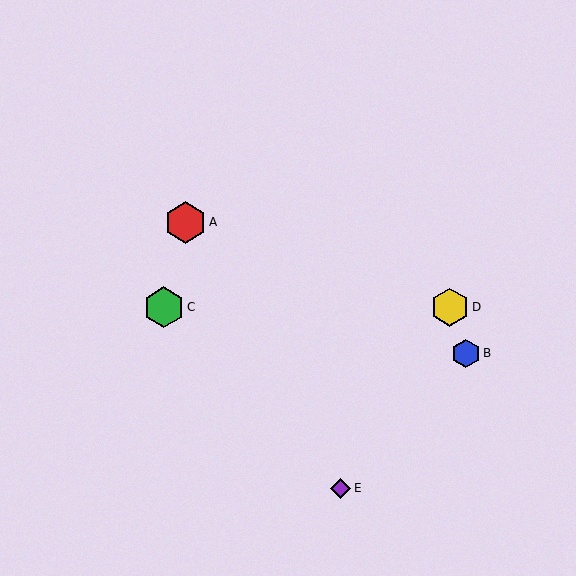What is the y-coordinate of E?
Object E is at y≈488.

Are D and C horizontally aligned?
Yes, both are at y≈307.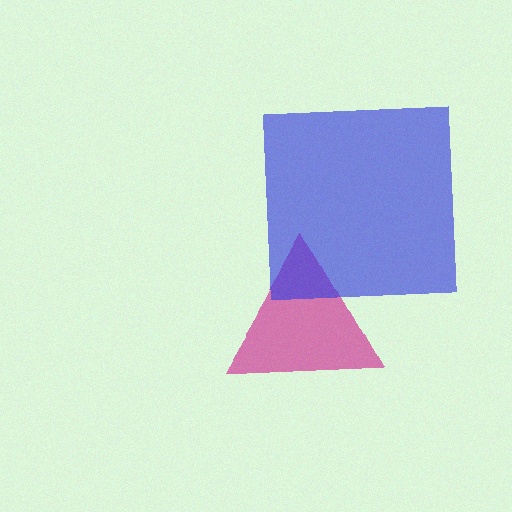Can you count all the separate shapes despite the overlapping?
Yes, there are 2 separate shapes.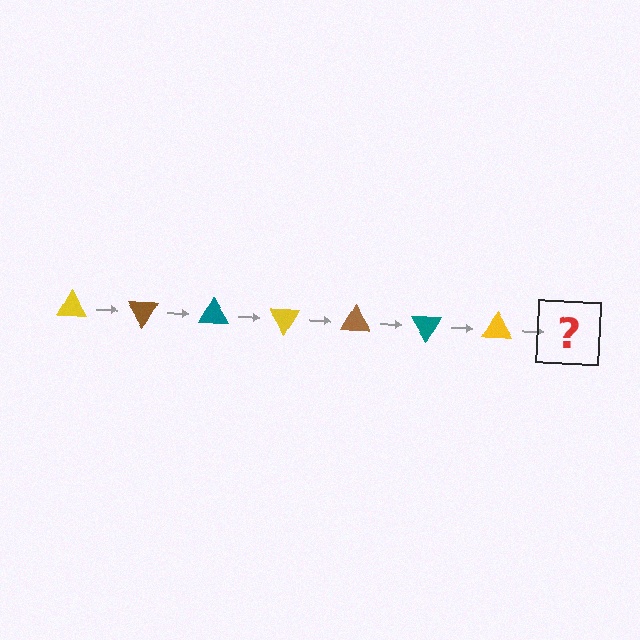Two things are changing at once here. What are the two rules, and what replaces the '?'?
The two rules are that it rotates 60 degrees each step and the color cycles through yellow, brown, and teal. The '?' should be a brown triangle, rotated 420 degrees from the start.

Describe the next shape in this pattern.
It should be a brown triangle, rotated 420 degrees from the start.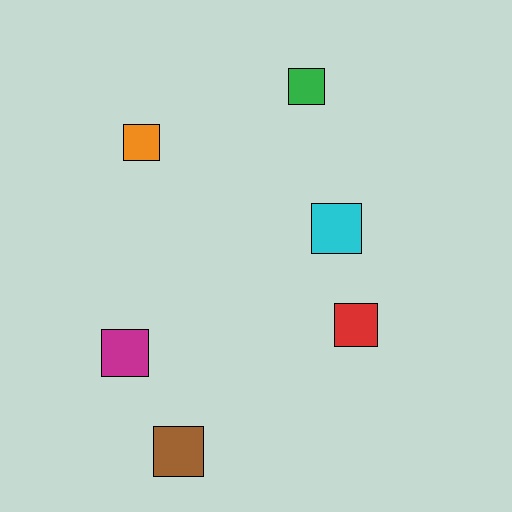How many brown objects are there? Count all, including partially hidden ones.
There is 1 brown object.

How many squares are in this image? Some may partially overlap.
There are 6 squares.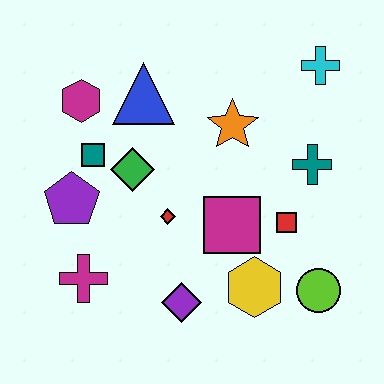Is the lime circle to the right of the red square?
Yes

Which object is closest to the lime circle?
The yellow hexagon is closest to the lime circle.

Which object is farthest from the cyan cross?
The magenta cross is farthest from the cyan cross.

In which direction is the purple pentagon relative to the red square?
The purple pentagon is to the left of the red square.